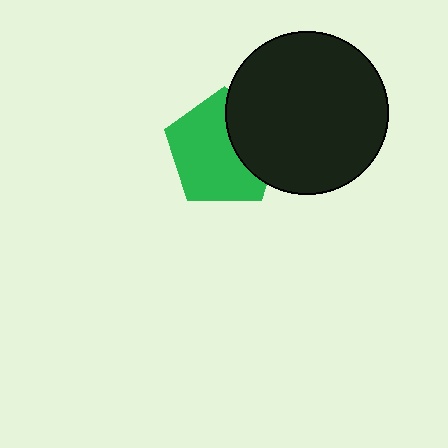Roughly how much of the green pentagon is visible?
Most of it is visible (roughly 67%).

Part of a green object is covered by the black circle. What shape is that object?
It is a pentagon.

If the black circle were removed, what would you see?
You would see the complete green pentagon.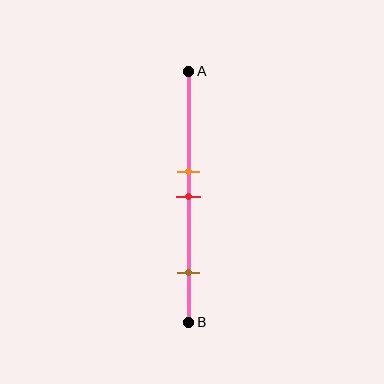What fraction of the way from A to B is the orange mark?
The orange mark is approximately 40% (0.4) of the way from A to B.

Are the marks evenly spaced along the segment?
No, the marks are not evenly spaced.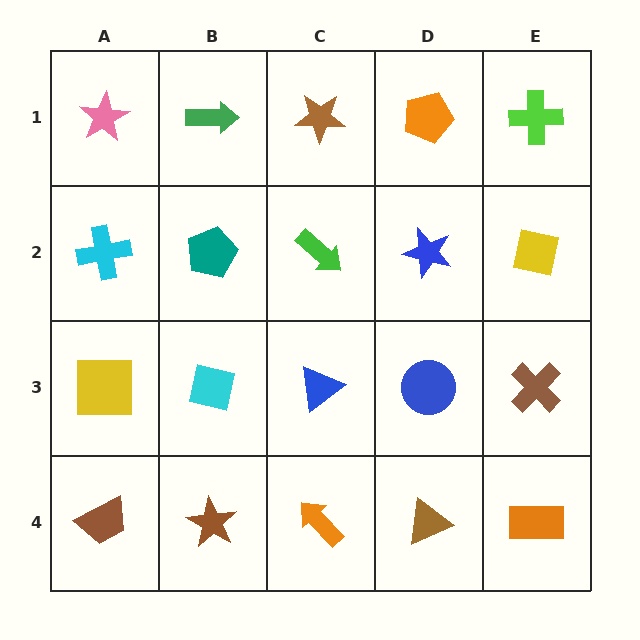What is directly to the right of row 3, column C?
A blue circle.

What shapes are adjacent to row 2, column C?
A brown star (row 1, column C), a blue triangle (row 3, column C), a teal pentagon (row 2, column B), a blue star (row 2, column D).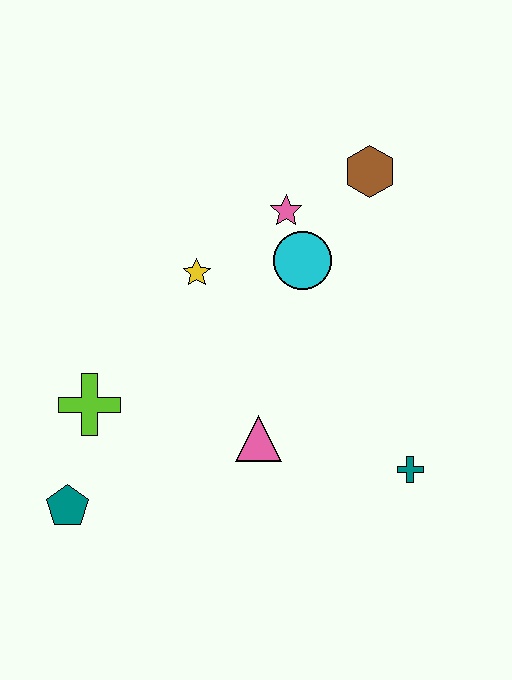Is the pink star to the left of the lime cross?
No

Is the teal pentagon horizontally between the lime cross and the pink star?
No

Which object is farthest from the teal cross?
The teal pentagon is farthest from the teal cross.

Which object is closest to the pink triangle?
The teal cross is closest to the pink triangle.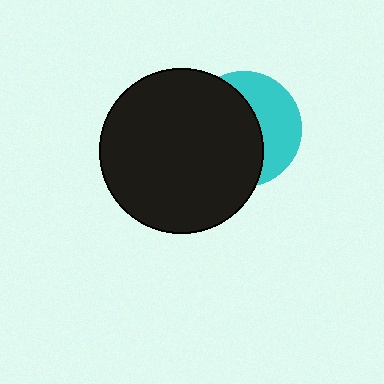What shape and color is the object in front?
The object in front is a black circle.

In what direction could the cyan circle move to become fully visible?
The cyan circle could move right. That would shift it out from behind the black circle entirely.